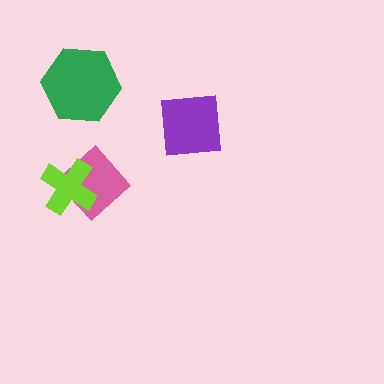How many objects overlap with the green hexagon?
0 objects overlap with the green hexagon.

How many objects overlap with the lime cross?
1 object overlaps with the lime cross.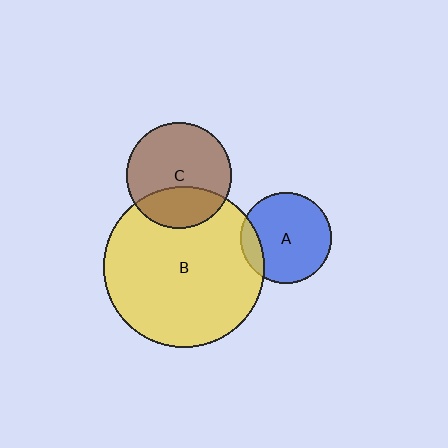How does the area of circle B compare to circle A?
Approximately 3.2 times.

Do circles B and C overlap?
Yes.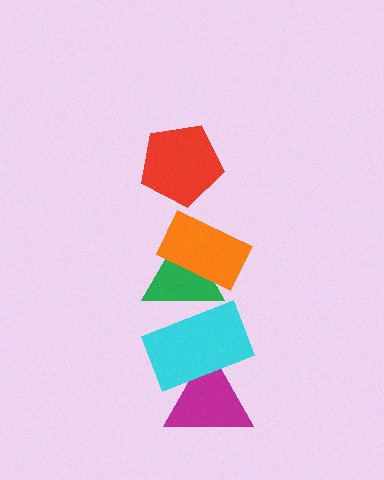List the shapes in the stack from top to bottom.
From top to bottom: the red pentagon, the orange rectangle, the green triangle, the cyan rectangle, the magenta triangle.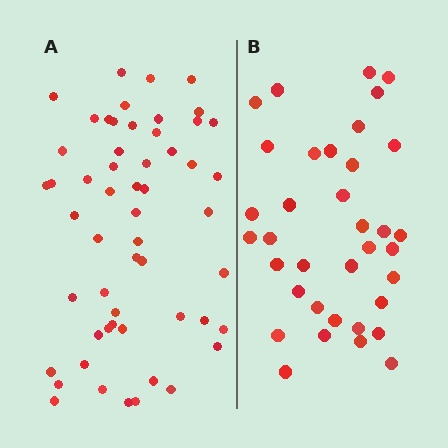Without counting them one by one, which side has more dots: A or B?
Region A (the left region) has more dots.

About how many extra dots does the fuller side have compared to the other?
Region A has approximately 20 more dots than region B.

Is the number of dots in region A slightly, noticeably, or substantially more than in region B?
Region A has substantially more. The ratio is roughly 1.5 to 1.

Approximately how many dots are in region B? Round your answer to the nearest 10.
About 40 dots. (The exact count is 36, which rounds to 40.)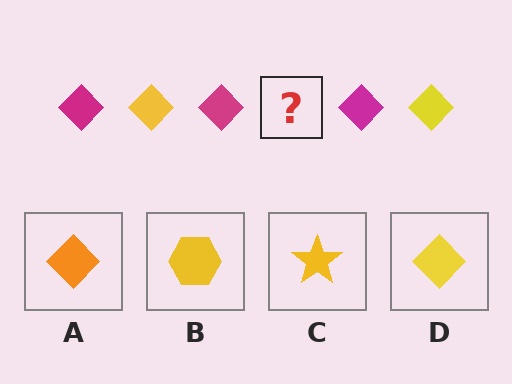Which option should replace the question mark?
Option D.